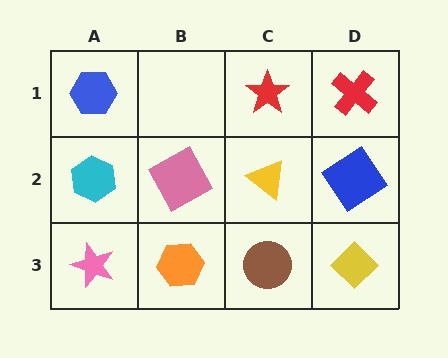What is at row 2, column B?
A pink square.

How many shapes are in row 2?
4 shapes.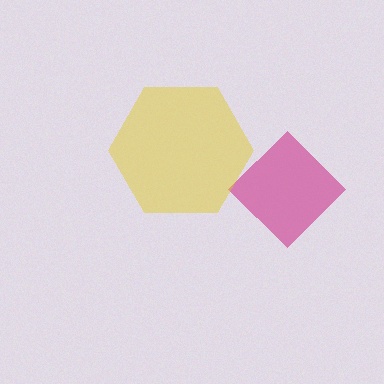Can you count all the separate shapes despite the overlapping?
Yes, there are 2 separate shapes.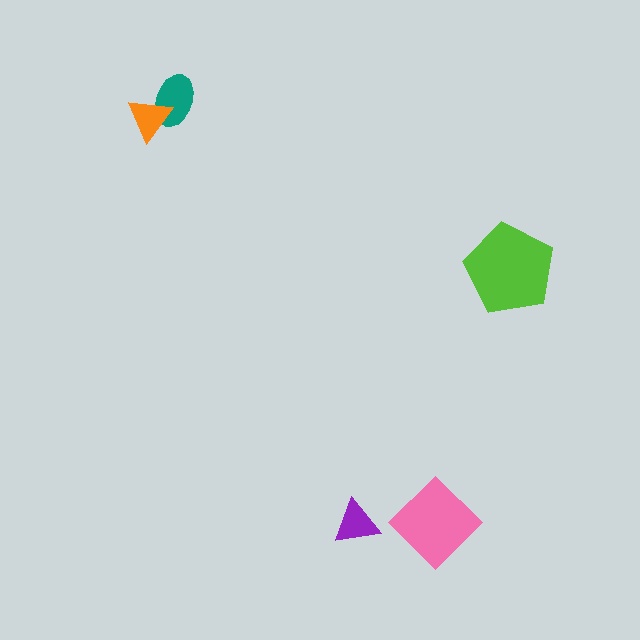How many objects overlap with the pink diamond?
0 objects overlap with the pink diamond.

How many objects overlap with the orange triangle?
1 object overlaps with the orange triangle.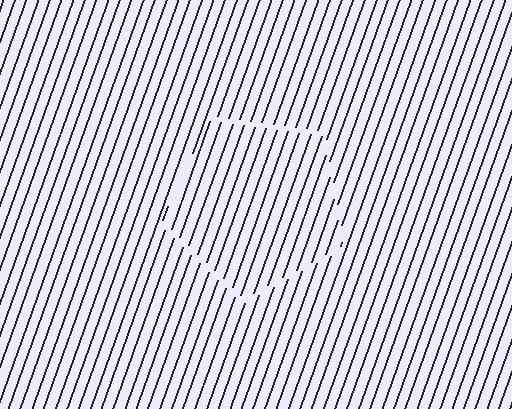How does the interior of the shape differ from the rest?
The interior of the shape contains the same grating, shifted by half a period — the contour is defined by the phase discontinuity where line-ends from the inner and outer gratings abut.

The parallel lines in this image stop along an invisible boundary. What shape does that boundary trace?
An illusory pentagon. The interior of the shape contains the same grating, shifted by half a period — the contour is defined by the phase discontinuity where line-ends from the inner and outer gratings abut.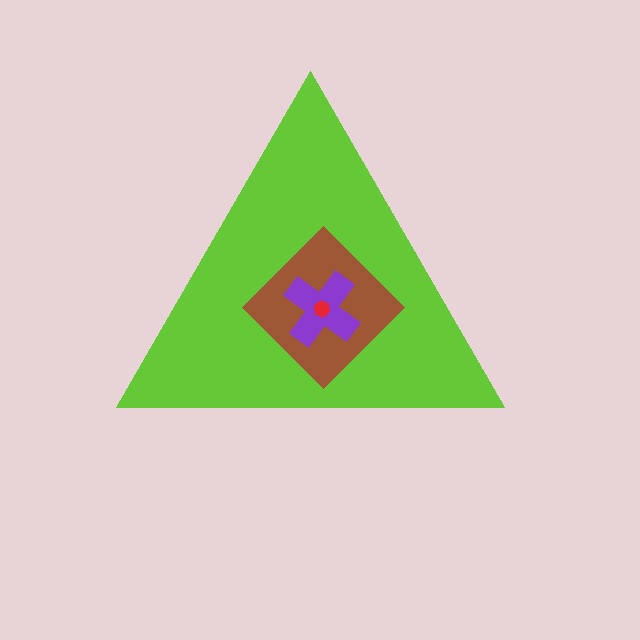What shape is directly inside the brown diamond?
The purple cross.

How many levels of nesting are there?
4.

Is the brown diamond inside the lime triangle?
Yes.